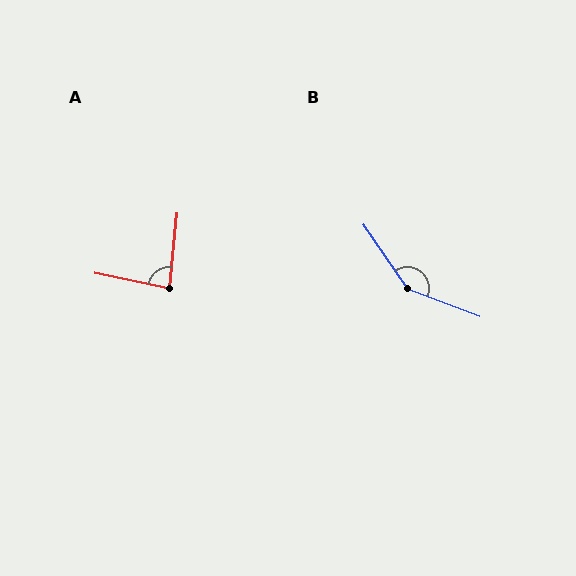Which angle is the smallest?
A, at approximately 85 degrees.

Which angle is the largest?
B, at approximately 145 degrees.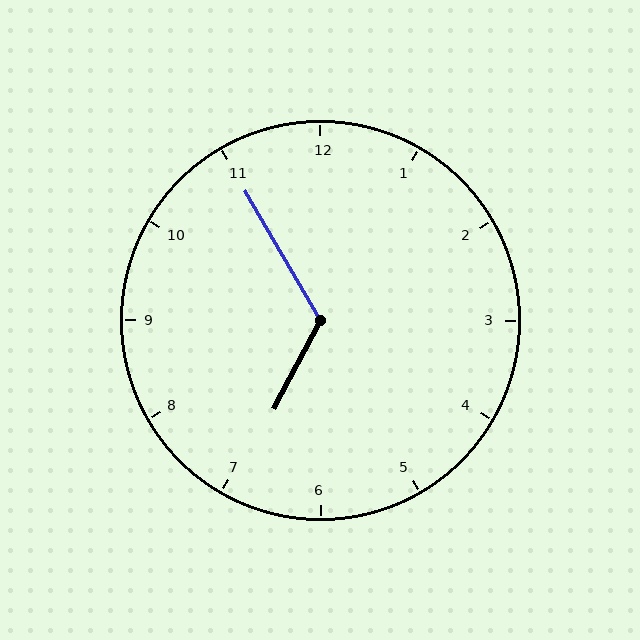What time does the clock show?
6:55.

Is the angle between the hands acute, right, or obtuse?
It is obtuse.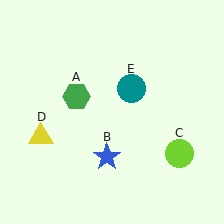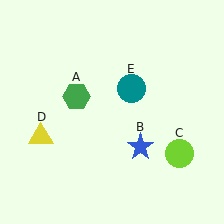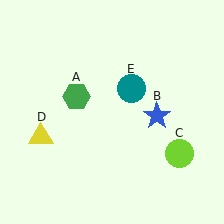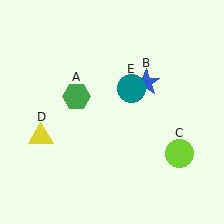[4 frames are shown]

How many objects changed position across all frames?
1 object changed position: blue star (object B).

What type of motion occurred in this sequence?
The blue star (object B) rotated counterclockwise around the center of the scene.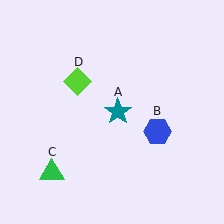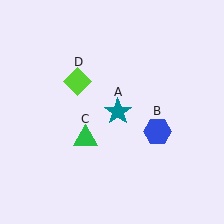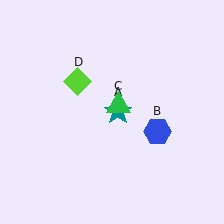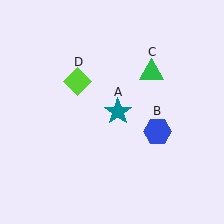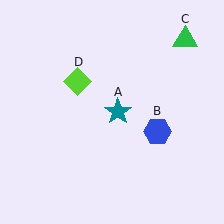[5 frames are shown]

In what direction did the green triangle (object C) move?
The green triangle (object C) moved up and to the right.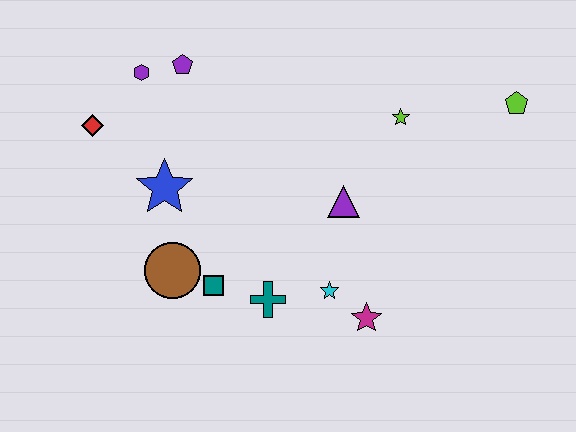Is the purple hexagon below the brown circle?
No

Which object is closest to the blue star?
The brown circle is closest to the blue star.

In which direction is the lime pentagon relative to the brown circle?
The lime pentagon is to the right of the brown circle.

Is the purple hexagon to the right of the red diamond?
Yes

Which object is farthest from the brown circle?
The lime pentagon is farthest from the brown circle.